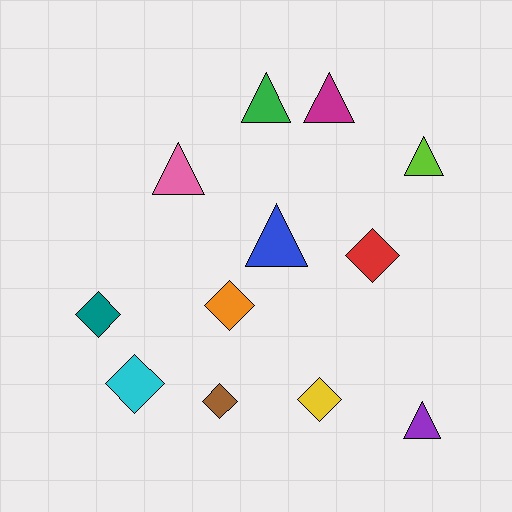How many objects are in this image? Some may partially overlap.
There are 12 objects.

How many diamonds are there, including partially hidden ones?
There are 6 diamonds.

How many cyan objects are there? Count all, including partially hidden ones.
There is 1 cyan object.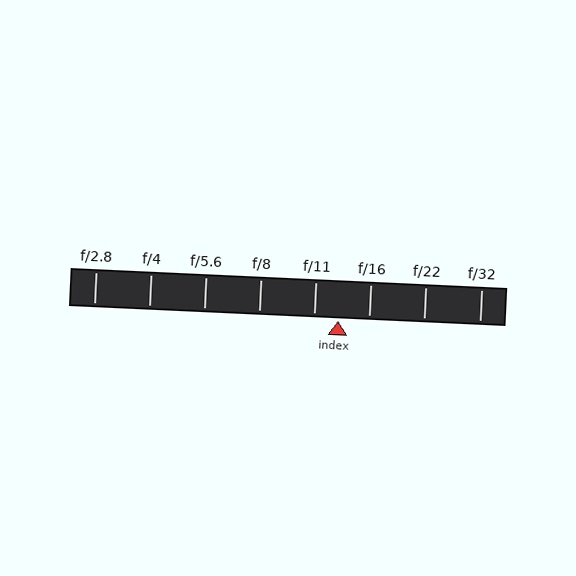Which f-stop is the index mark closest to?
The index mark is closest to f/11.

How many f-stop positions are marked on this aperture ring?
There are 8 f-stop positions marked.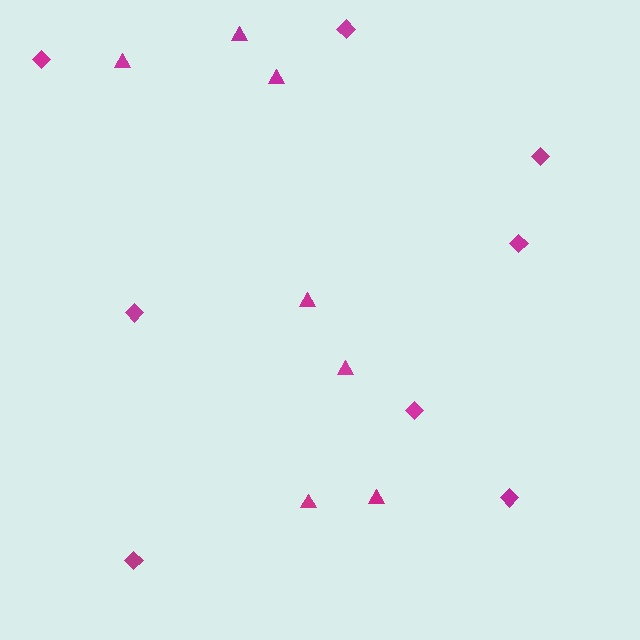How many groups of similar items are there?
There are 2 groups: one group of diamonds (8) and one group of triangles (7).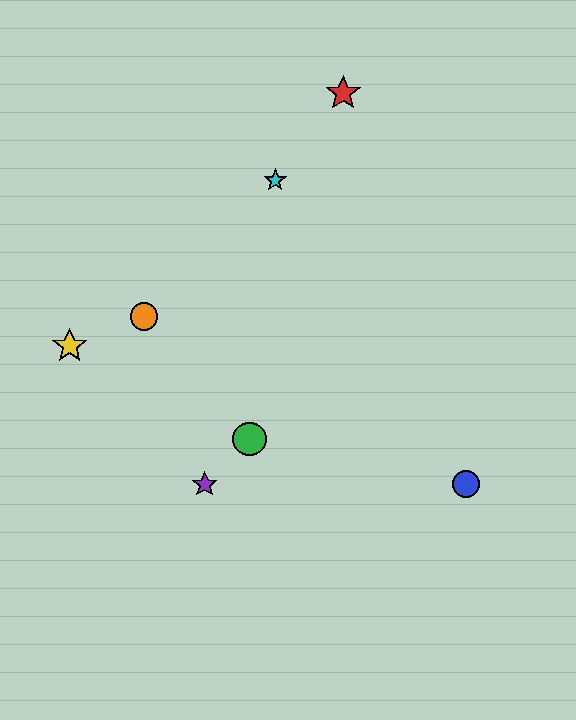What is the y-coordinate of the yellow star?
The yellow star is at y≈346.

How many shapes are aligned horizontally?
2 shapes (the blue circle, the purple star) are aligned horizontally.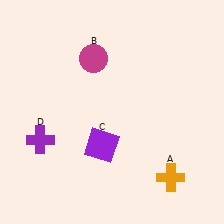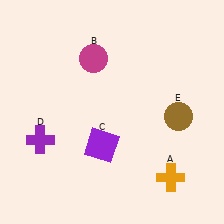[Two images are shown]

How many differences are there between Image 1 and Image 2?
There is 1 difference between the two images.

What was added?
A brown circle (E) was added in Image 2.